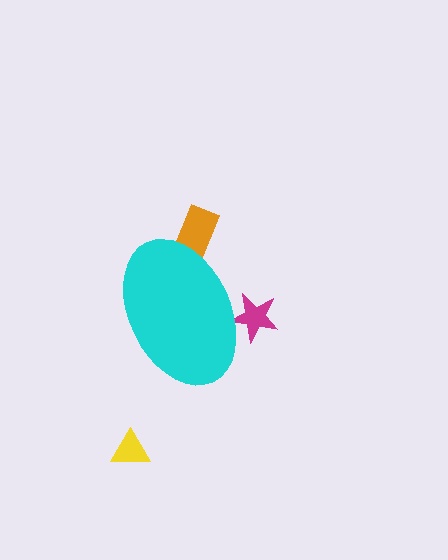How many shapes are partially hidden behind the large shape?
2 shapes are partially hidden.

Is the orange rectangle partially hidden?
Yes, the orange rectangle is partially hidden behind the cyan ellipse.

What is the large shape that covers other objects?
A cyan ellipse.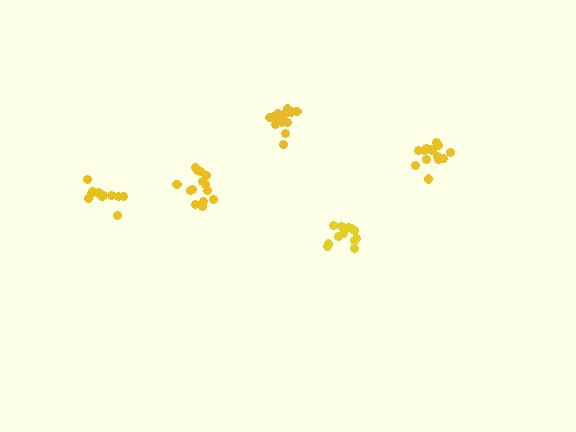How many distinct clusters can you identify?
There are 5 distinct clusters.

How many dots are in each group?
Group 1: 12 dots, Group 2: 13 dots, Group 3: 12 dots, Group 4: 17 dots, Group 5: 14 dots (68 total).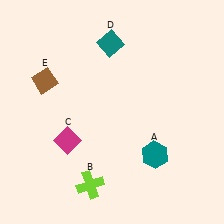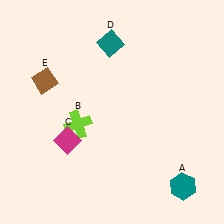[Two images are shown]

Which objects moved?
The objects that moved are: the teal hexagon (A), the lime cross (B).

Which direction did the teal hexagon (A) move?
The teal hexagon (A) moved down.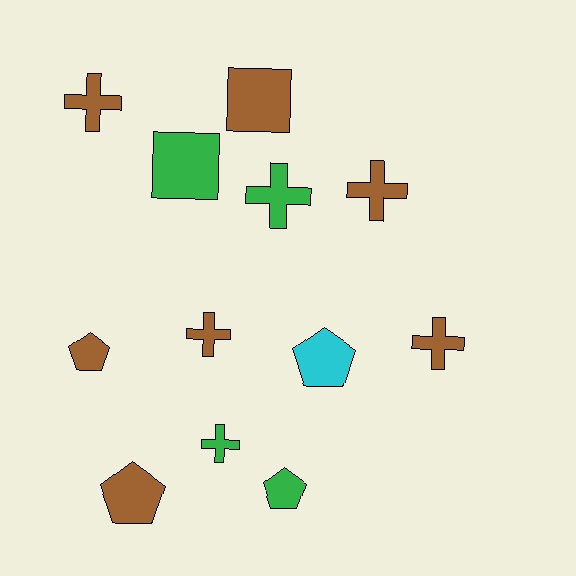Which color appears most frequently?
Brown, with 7 objects.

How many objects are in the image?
There are 12 objects.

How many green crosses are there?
There are 2 green crosses.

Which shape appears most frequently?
Cross, with 6 objects.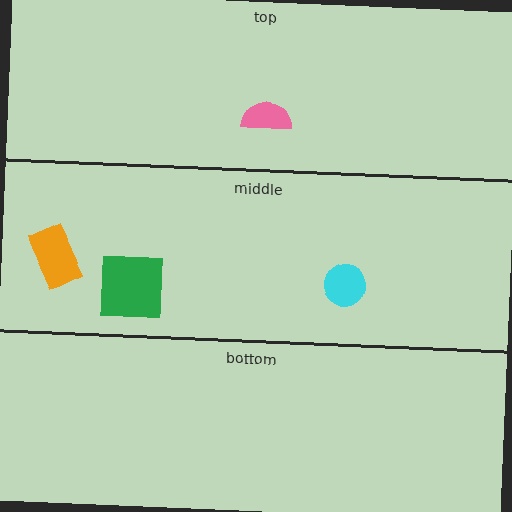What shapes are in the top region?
The pink semicircle.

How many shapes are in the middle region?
3.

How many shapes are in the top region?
1.